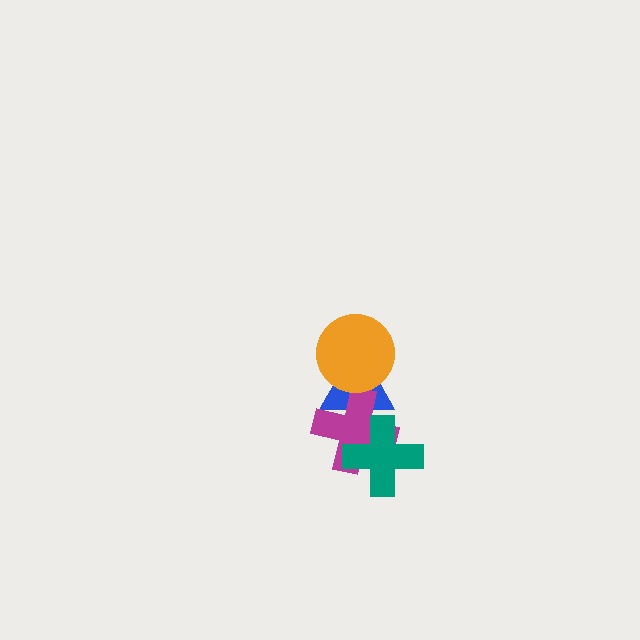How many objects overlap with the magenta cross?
2 objects overlap with the magenta cross.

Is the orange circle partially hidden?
No, no other shape covers it.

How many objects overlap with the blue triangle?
3 objects overlap with the blue triangle.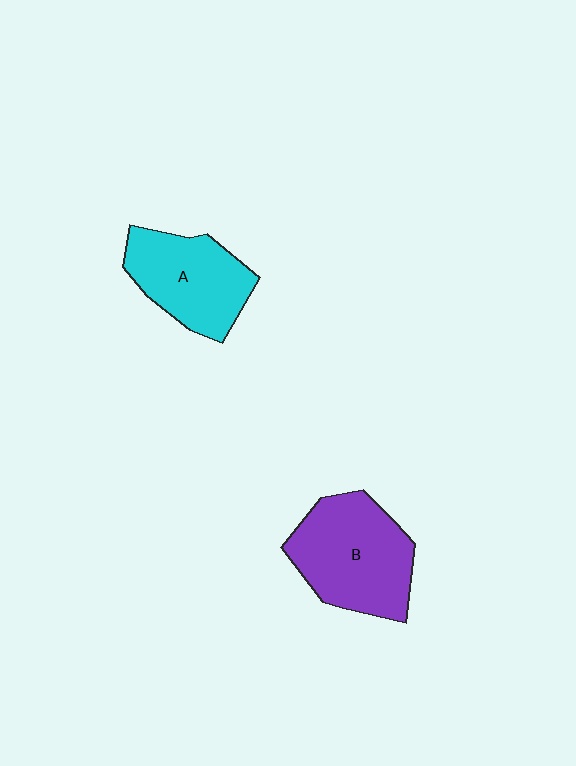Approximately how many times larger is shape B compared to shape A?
Approximately 1.2 times.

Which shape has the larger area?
Shape B (purple).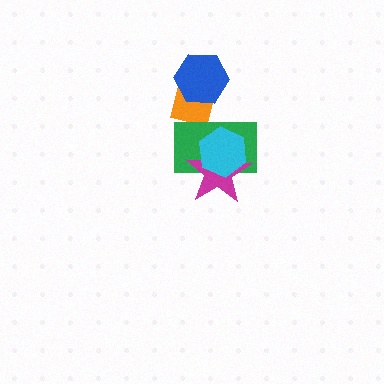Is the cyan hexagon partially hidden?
No, no other shape covers it.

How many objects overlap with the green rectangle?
3 objects overlap with the green rectangle.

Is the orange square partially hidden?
Yes, it is partially covered by another shape.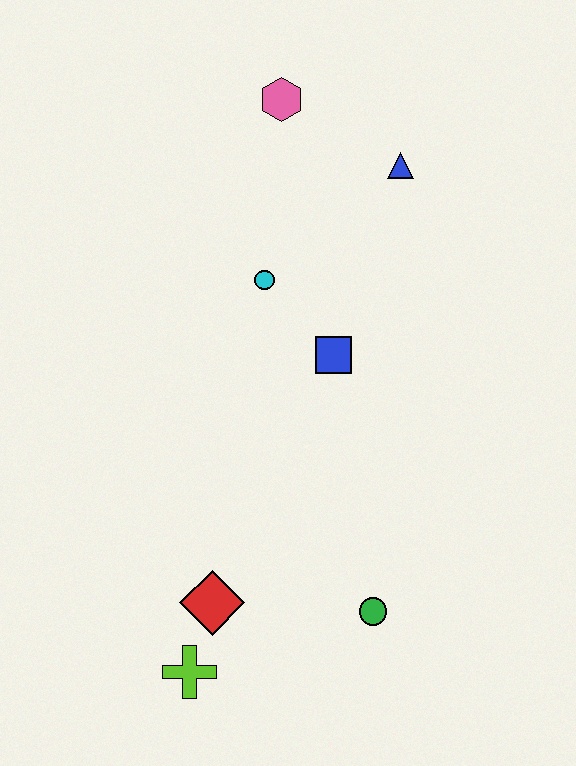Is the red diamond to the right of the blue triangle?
No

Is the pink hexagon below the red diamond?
No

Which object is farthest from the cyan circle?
The lime cross is farthest from the cyan circle.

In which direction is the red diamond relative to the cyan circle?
The red diamond is below the cyan circle.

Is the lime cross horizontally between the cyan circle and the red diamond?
No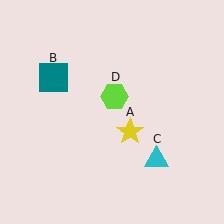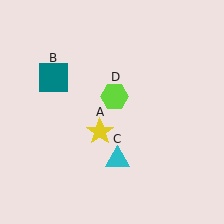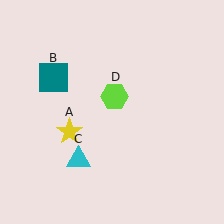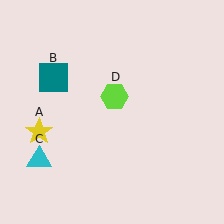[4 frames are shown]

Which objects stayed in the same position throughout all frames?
Teal square (object B) and lime hexagon (object D) remained stationary.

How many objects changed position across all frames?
2 objects changed position: yellow star (object A), cyan triangle (object C).